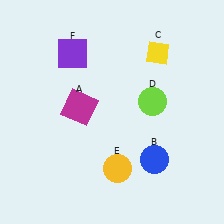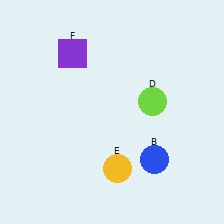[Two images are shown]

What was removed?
The yellow diamond (C), the magenta square (A) were removed in Image 2.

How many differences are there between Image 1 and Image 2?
There are 2 differences between the two images.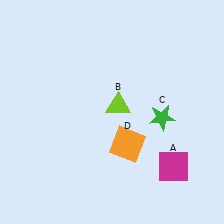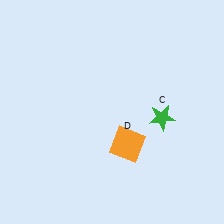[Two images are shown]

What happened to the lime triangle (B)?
The lime triangle (B) was removed in Image 2. It was in the top-right area of Image 1.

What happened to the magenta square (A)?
The magenta square (A) was removed in Image 2. It was in the bottom-right area of Image 1.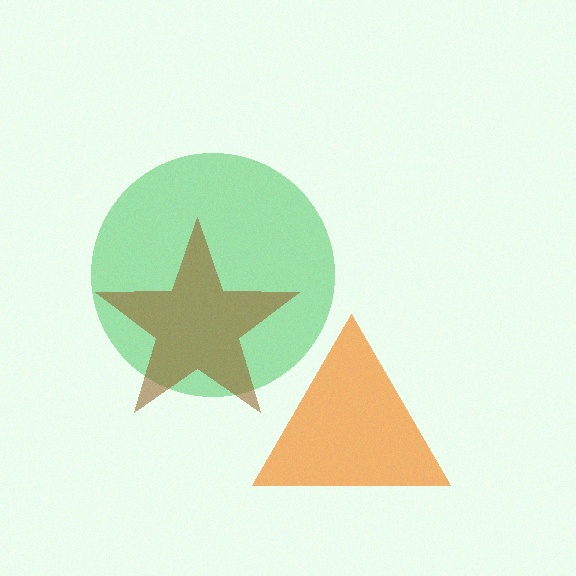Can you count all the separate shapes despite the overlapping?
Yes, there are 3 separate shapes.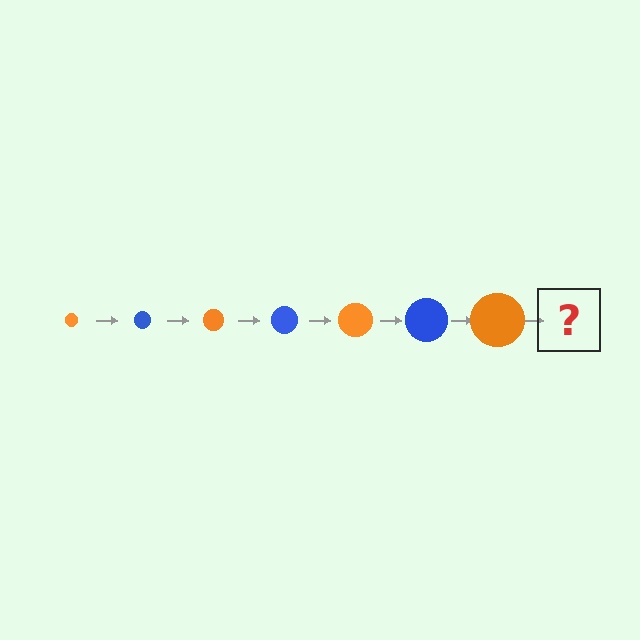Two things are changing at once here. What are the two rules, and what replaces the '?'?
The two rules are that the circle grows larger each step and the color cycles through orange and blue. The '?' should be a blue circle, larger than the previous one.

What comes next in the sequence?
The next element should be a blue circle, larger than the previous one.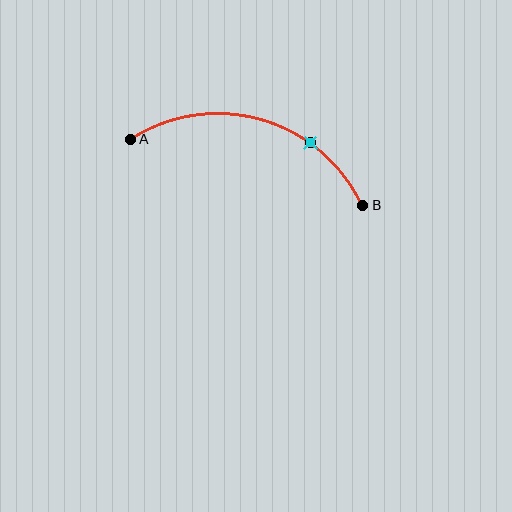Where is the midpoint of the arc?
The arc midpoint is the point on the curve farthest from the straight line joining A and B. It sits above that line.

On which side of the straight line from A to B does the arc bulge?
The arc bulges above the straight line connecting A and B.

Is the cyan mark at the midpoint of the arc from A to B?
No. The cyan mark lies on the arc but is closer to endpoint B. The arc midpoint would be at the point on the curve equidistant along the arc from both A and B.